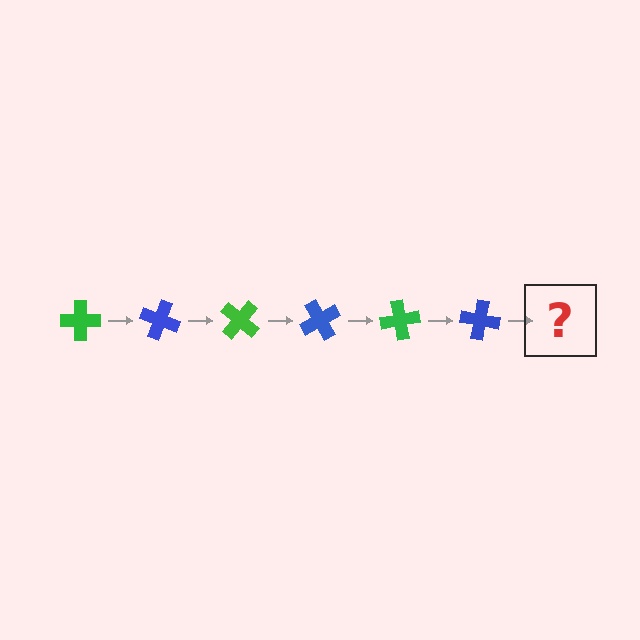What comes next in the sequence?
The next element should be a green cross, rotated 120 degrees from the start.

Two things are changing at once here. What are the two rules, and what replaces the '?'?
The two rules are that it rotates 20 degrees each step and the color cycles through green and blue. The '?' should be a green cross, rotated 120 degrees from the start.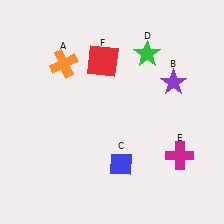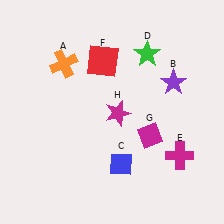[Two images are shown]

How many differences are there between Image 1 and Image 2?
There are 2 differences between the two images.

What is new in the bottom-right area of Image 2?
A magenta star (H) was added in the bottom-right area of Image 2.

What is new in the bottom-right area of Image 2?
A magenta diamond (G) was added in the bottom-right area of Image 2.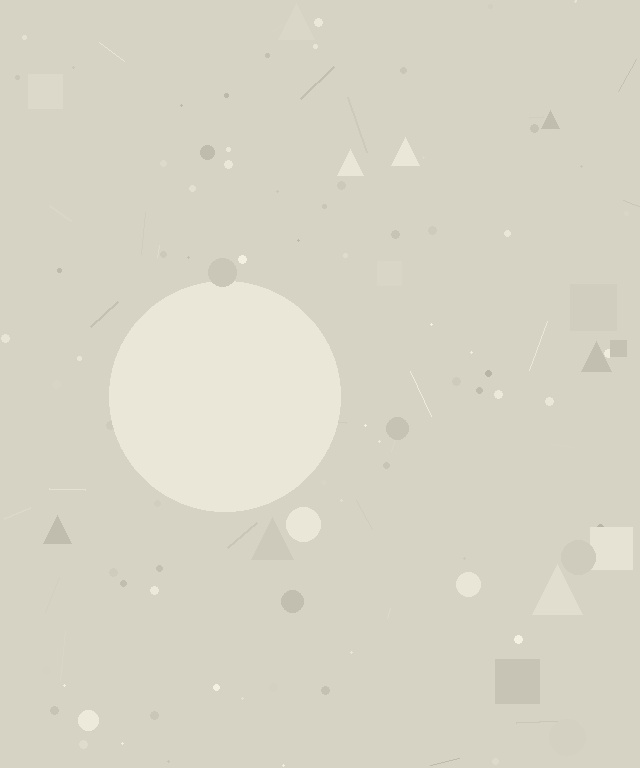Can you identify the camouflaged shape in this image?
The camouflaged shape is a circle.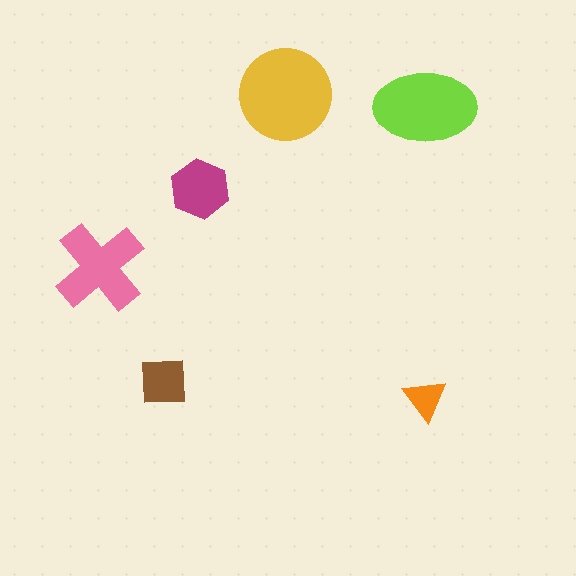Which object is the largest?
The yellow circle.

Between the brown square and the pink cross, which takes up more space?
The pink cross.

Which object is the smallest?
The orange triangle.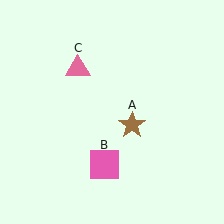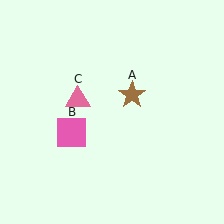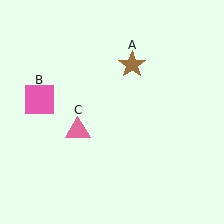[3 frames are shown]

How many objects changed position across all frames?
3 objects changed position: brown star (object A), pink square (object B), pink triangle (object C).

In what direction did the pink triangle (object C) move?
The pink triangle (object C) moved down.